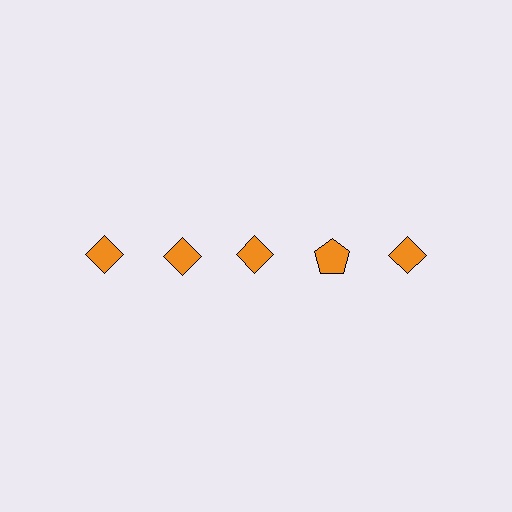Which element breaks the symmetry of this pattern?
The orange pentagon in the top row, second from right column breaks the symmetry. All other shapes are orange diamonds.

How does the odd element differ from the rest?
It has a different shape: pentagon instead of diamond.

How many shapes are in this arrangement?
There are 5 shapes arranged in a grid pattern.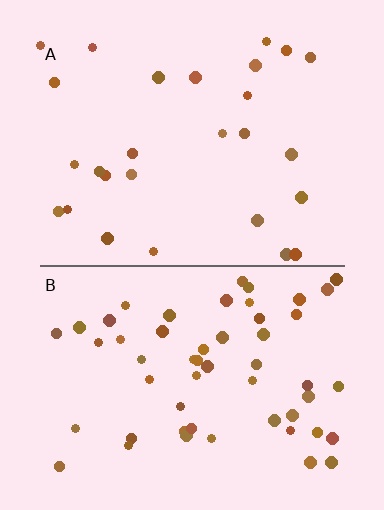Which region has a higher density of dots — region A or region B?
B (the bottom).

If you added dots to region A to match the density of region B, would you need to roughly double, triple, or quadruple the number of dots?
Approximately double.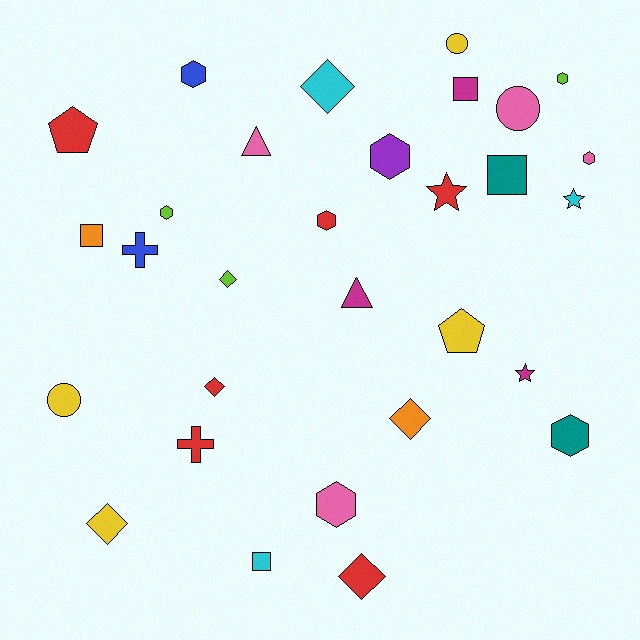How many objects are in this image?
There are 30 objects.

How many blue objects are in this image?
There are 2 blue objects.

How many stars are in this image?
There are 3 stars.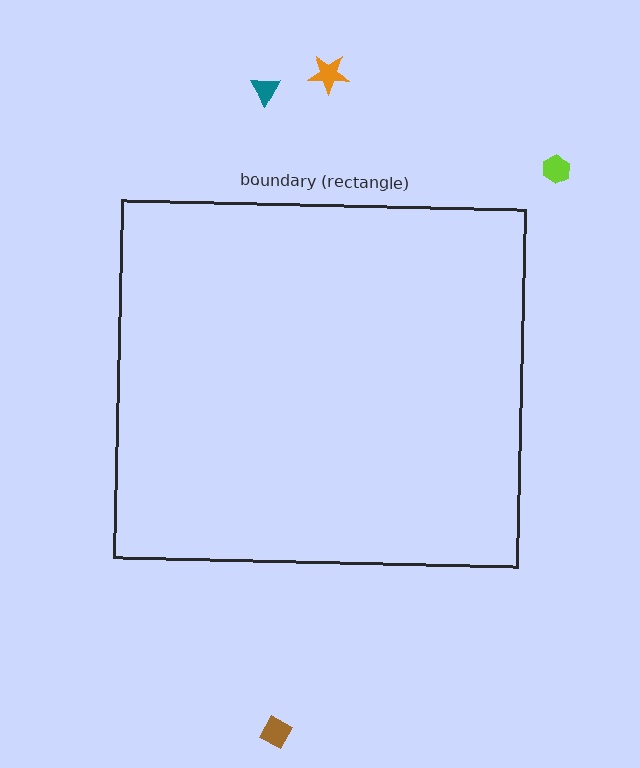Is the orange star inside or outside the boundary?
Outside.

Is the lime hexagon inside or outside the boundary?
Outside.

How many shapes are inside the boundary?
0 inside, 4 outside.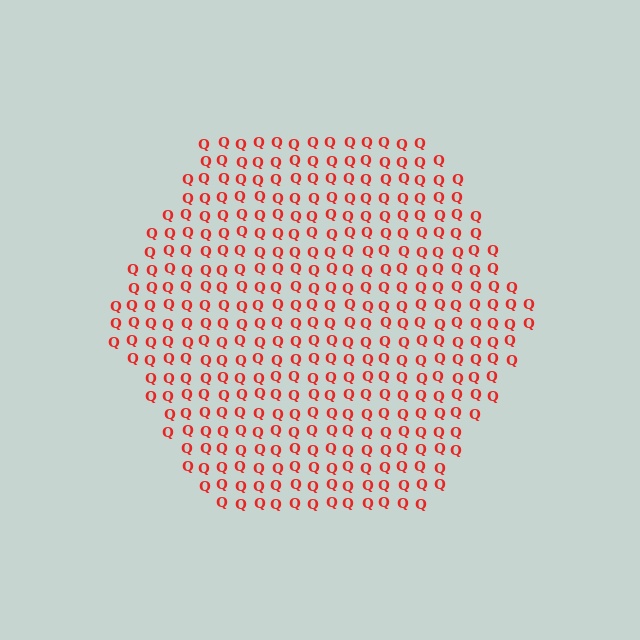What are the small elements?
The small elements are letter Q's.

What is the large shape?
The large shape is a hexagon.